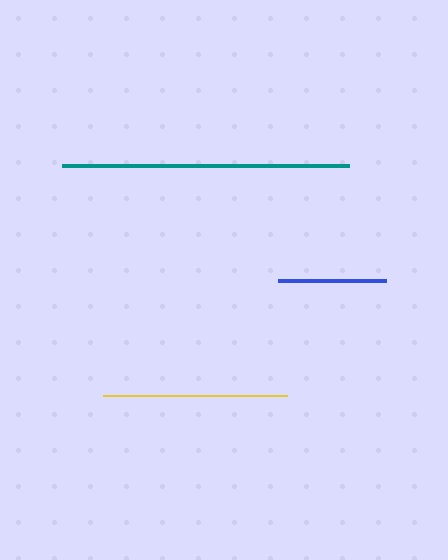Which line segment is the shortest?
The blue line is the shortest at approximately 108 pixels.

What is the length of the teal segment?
The teal segment is approximately 287 pixels long.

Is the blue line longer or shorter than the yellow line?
The yellow line is longer than the blue line.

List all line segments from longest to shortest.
From longest to shortest: teal, yellow, blue.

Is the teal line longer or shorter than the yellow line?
The teal line is longer than the yellow line.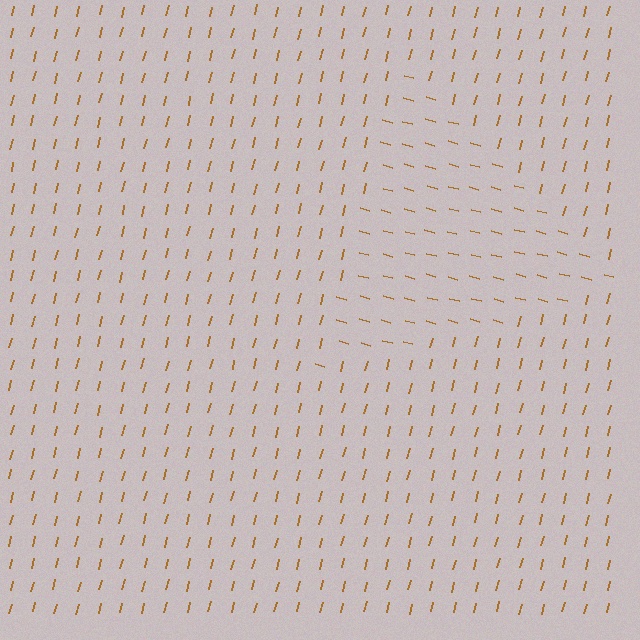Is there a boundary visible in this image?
Yes, there is a texture boundary formed by a change in line orientation.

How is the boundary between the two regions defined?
The boundary is defined purely by a change in line orientation (approximately 89 degrees difference). All lines are the same color and thickness.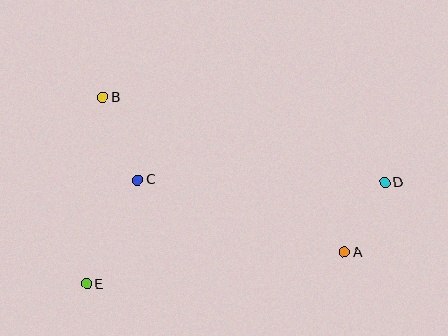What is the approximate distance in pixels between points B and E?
The distance between B and E is approximately 187 pixels.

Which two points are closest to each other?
Points A and D are closest to each other.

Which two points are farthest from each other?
Points D and E are farthest from each other.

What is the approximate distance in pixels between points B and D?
The distance between B and D is approximately 295 pixels.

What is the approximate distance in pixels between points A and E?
The distance between A and E is approximately 259 pixels.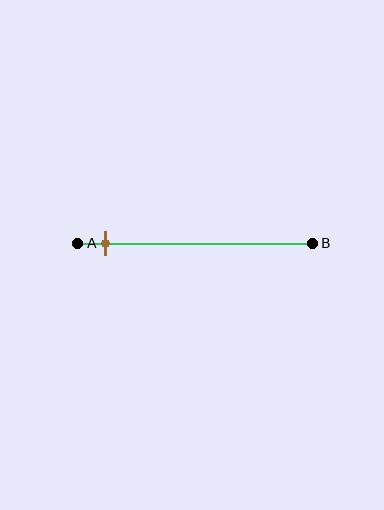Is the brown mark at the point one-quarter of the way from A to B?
No, the mark is at about 10% from A, not at the 25% one-quarter point.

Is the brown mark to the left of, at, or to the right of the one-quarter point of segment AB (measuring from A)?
The brown mark is to the left of the one-quarter point of segment AB.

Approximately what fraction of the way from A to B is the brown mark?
The brown mark is approximately 10% of the way from A to B.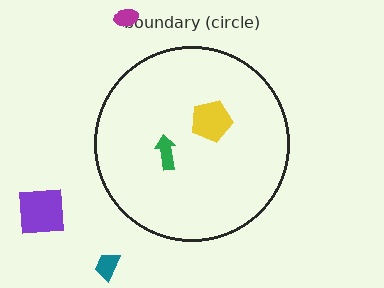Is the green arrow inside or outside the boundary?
Inside.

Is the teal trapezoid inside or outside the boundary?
Outside.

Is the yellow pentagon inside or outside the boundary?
Inside.